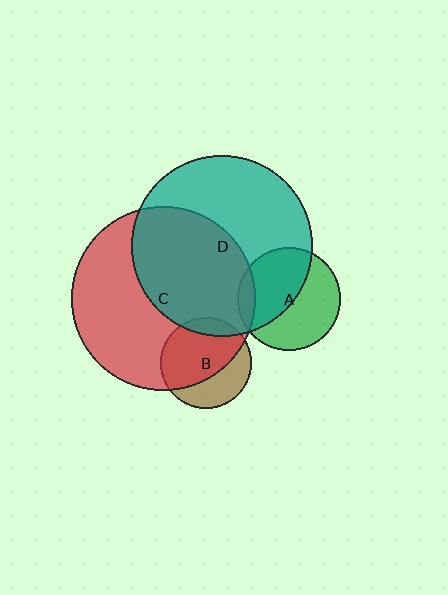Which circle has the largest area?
Circle C (red).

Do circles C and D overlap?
Yes.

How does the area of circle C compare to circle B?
Approximately 4.1 times.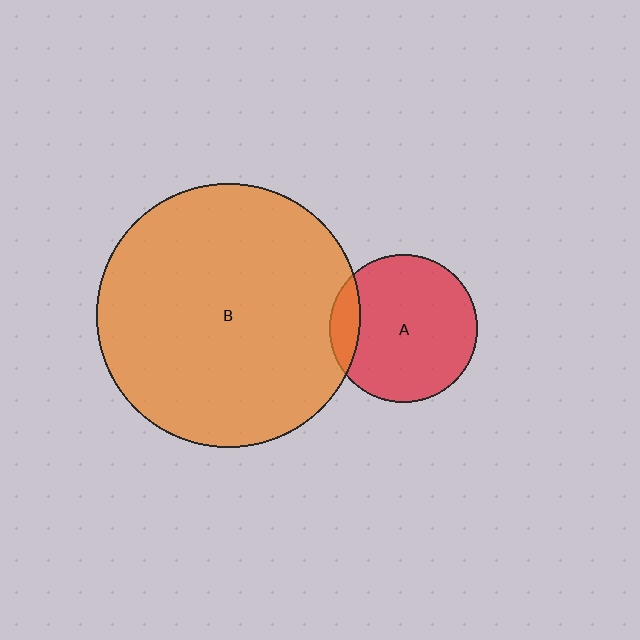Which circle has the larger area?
Circle B (orange).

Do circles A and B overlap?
Yes.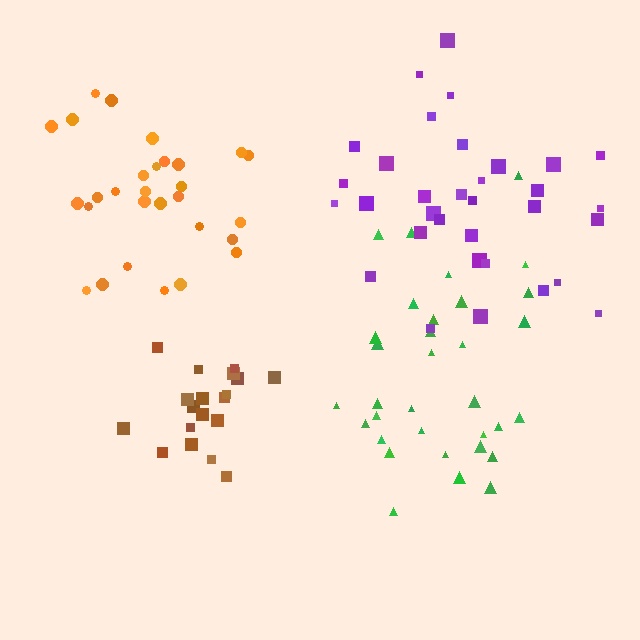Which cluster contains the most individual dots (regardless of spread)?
Green (33).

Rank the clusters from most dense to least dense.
brown, orange, green, purple.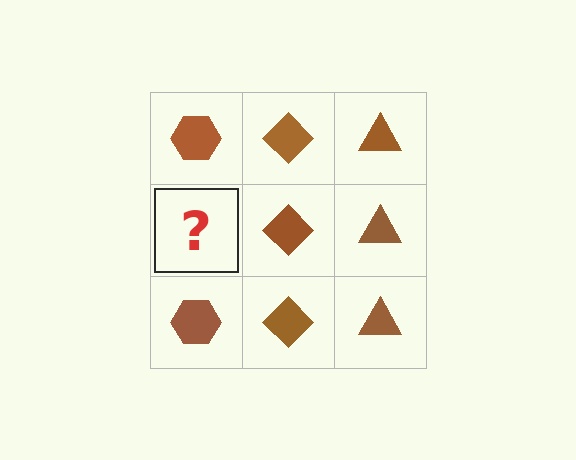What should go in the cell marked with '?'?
The missing cell should contain a brown hexagon.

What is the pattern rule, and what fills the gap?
The rule is that each column has a consistent shape. The gap should be filled with a brown hexagon.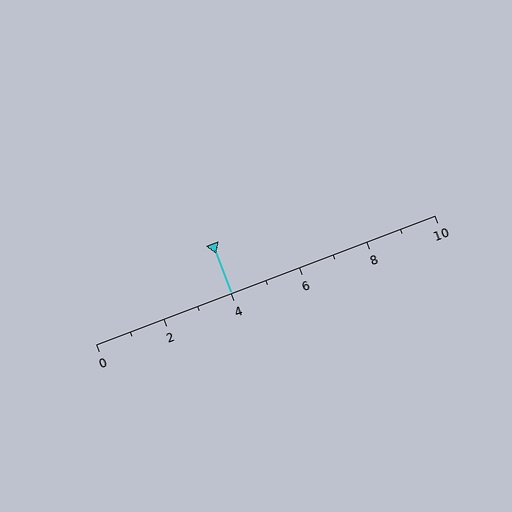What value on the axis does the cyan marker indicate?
The marker indicates approximately 4.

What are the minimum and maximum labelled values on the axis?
The axis runs from 0 to 10.